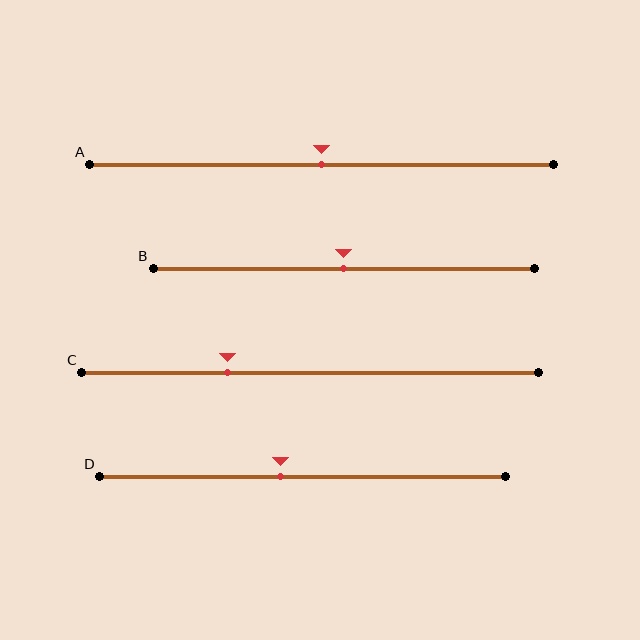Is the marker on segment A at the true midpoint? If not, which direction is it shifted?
Yes, the marker on segment A is at the true midpoint.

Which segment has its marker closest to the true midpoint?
Segment A has its marker closest to the true midpoint.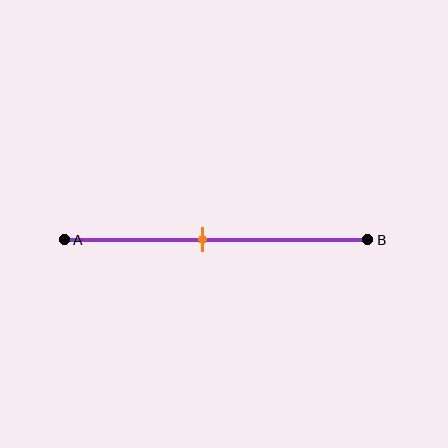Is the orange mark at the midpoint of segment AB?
No, the mark is at about 45% from A, not at the 50% midpoint.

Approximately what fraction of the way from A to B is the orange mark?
The orange mark is approximately 45% of the way from A to B.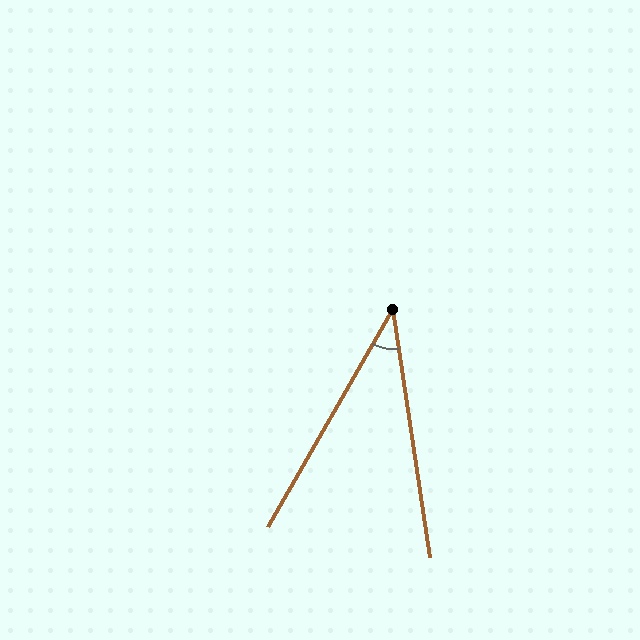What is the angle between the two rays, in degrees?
Approximately 38 degrees.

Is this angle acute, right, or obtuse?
It is acute.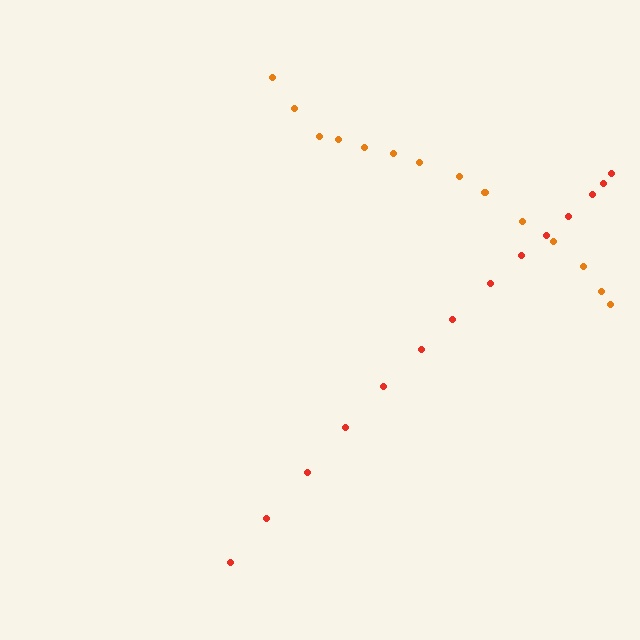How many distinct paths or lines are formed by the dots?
There are 2 distinct paths.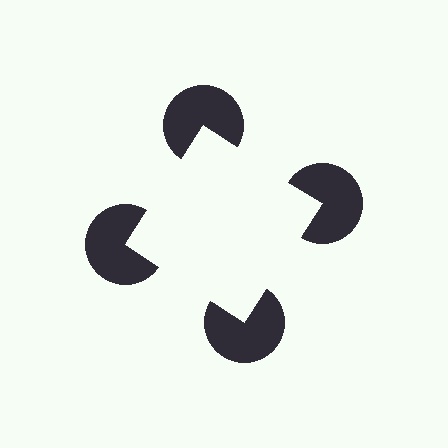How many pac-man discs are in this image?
There are 4 — one at each vertex of the illusory square.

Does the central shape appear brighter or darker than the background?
It typically appears slightly brighter than the background, even though no actual brightness change is drawn.